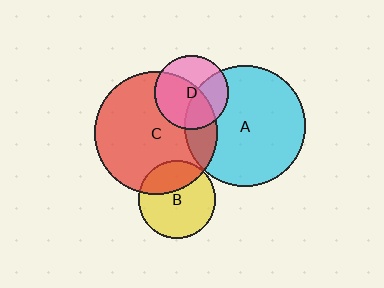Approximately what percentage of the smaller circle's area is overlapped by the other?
Approximately 55%.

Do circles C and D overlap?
Yes.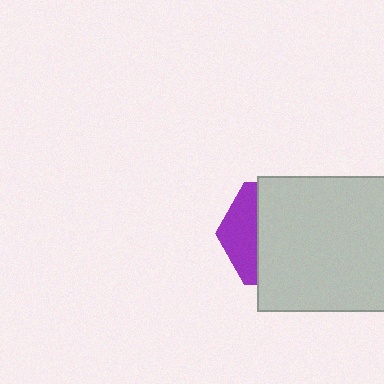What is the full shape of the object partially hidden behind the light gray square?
The partially hidden object is a purple hexagon.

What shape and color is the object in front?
The object in front is a light gray square.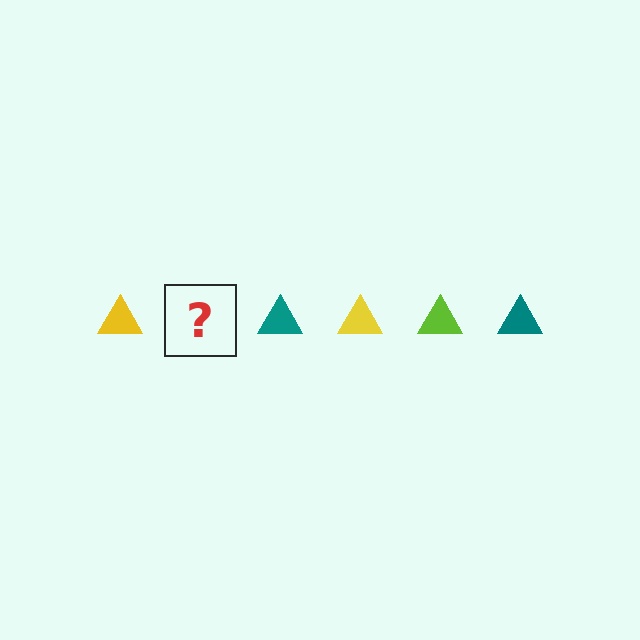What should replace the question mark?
The question mark should be replaced with a lime triangle.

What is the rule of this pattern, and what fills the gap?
The rule is that the pattern cycles through yellow, lime, teal triangles. The gap should be filled with a lime triangle.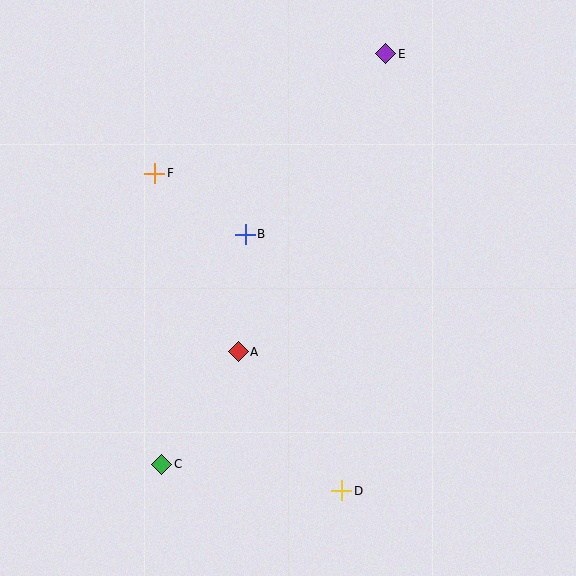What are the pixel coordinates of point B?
Point B is at (245, 234).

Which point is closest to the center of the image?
Point B at (245, 234) is closest to the center.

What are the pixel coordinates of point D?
Point D is at (342, 491).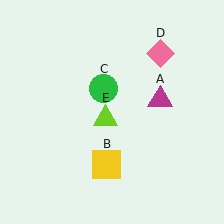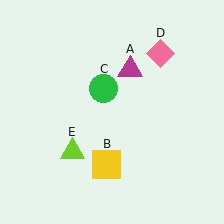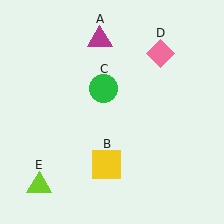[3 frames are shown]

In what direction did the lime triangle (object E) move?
The lime triangle (object E) moved down and to the left.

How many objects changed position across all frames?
2 objects changed position: magenta triangle (object A), lime triangle (object E).